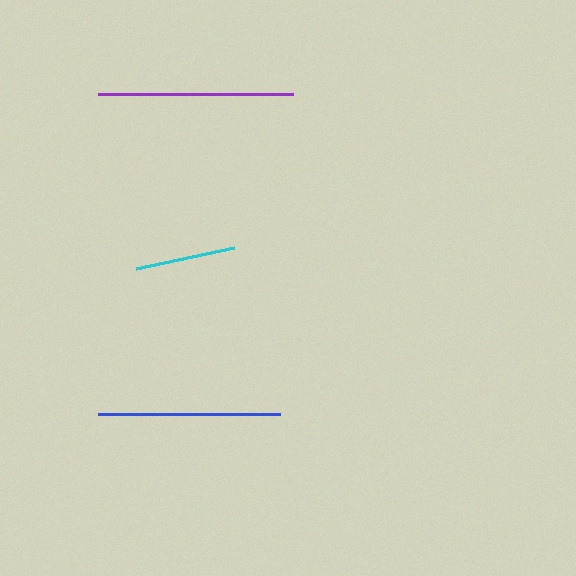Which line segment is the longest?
The purple line is the longest at approximately 195 pixels.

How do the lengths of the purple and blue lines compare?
The purple and blue lines are approximately the same length.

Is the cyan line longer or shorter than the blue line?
The blue line is longer than the cyan line.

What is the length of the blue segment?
The blue segment is approximately 183 pixels long.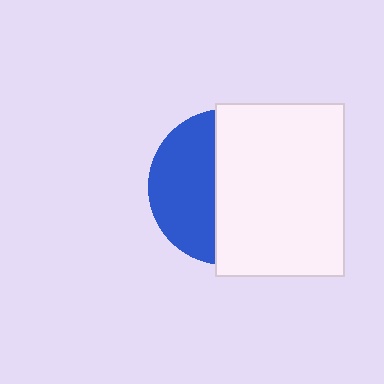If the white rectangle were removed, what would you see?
You would see the complete blue circle.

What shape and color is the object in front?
The object in front is a white rectangle.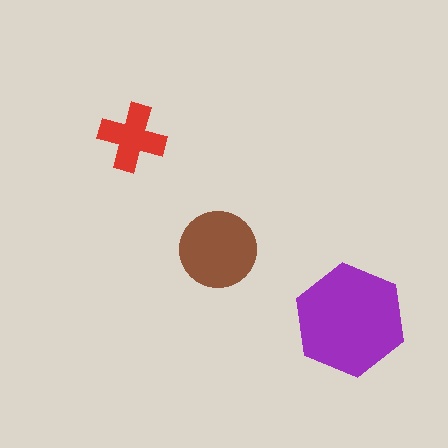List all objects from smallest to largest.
The red cross, the brown circle, the purple hexagon.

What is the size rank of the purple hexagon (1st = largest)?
1st.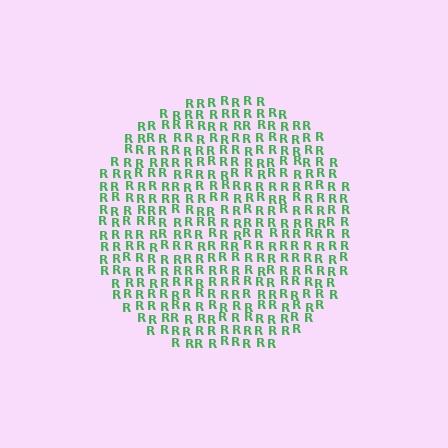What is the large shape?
The large shape is a circle.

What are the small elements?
The small elements are letter R's.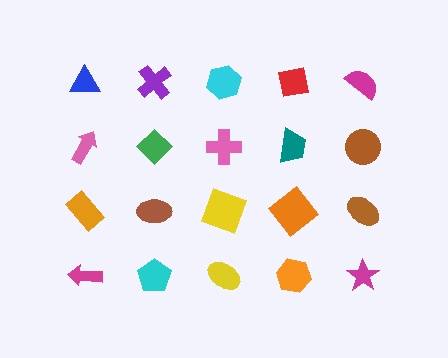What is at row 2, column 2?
A green diamond.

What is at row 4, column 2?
A cyan pentagon.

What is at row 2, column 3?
A pink cross.